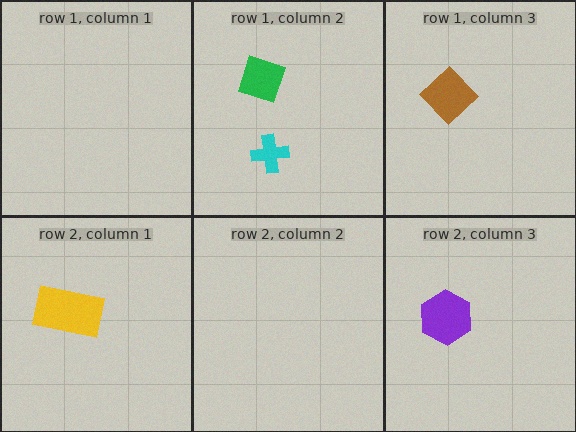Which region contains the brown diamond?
The row 1, column 3 region.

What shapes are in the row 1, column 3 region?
The brown diamond.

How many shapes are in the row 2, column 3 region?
1.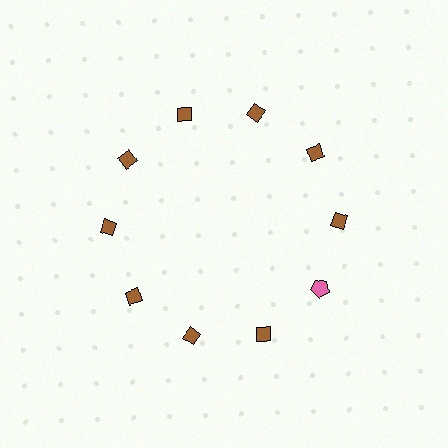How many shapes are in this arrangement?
There are 10 shapes arranged in a ring pattern.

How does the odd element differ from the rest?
It differs in both color (pink instead of brown) and shape (pentagon instead of diamond).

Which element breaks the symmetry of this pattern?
The pink pentagon at roughly the 4 o'clock position breaks the symmetry. All other shapes are brown diamonds.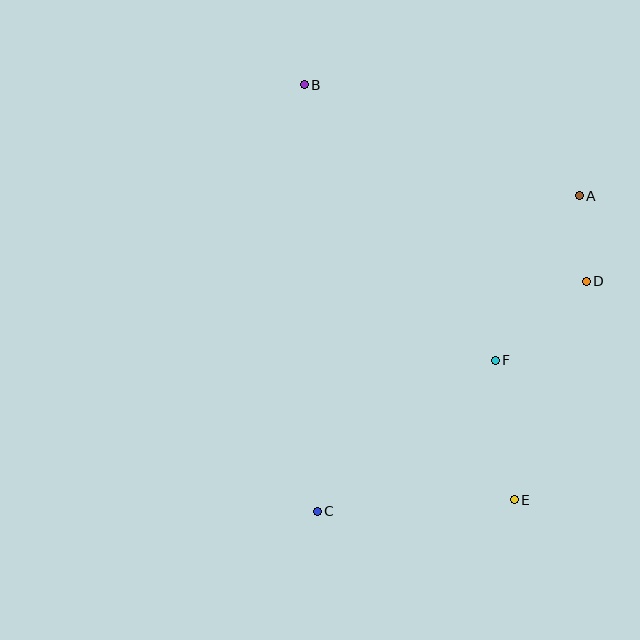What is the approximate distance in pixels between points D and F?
The distance between D and F is approximately 121 pixels.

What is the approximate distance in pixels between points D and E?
The distance between D and E is approximately 230 pixels.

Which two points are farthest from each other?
Points B and E are farthest from each other.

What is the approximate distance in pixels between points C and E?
The distance between C and E is approximately 197 pixels.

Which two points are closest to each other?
Points A and D are closest to each other.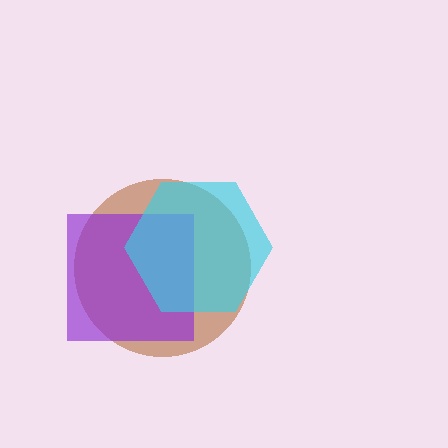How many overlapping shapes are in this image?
There are 3 overlapping shapes in the image.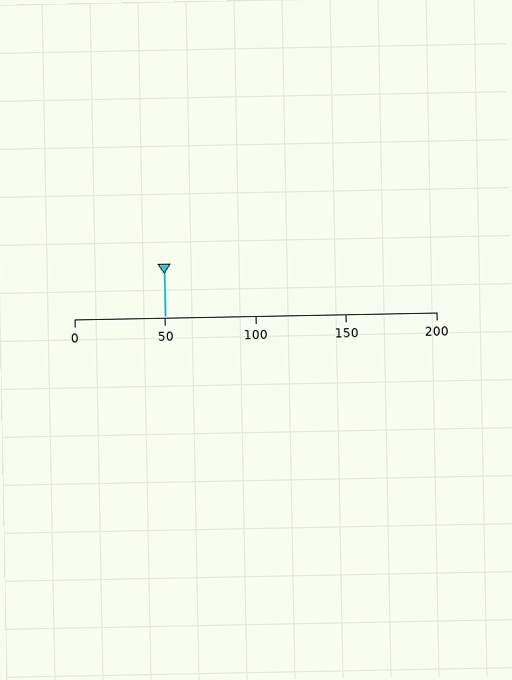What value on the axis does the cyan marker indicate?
The marker indicates approximately 50.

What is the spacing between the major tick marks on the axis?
The major ticks are spaced 50 apart.